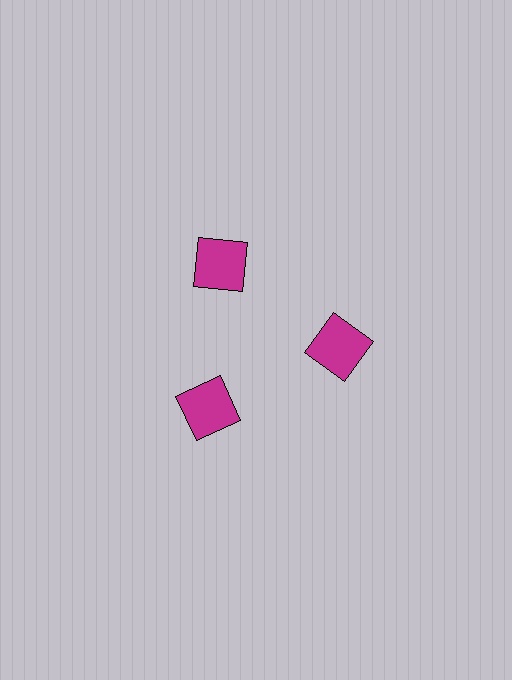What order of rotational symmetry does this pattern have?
This pattern has 3-fold rotational symmetry.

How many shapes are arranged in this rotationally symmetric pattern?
There are 3 shapes, arranged in 3 groups of 1.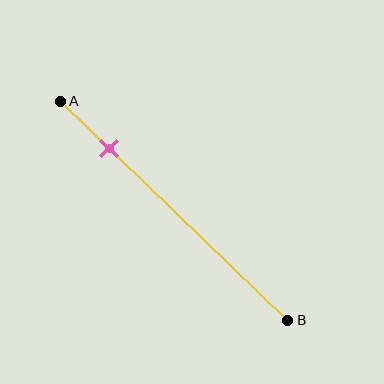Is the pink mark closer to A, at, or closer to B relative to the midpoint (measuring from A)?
The pink mark is closer to point A than the midpoint of segment AB.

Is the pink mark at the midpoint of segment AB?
No, the mark is at about 20% from A, not at the 50% midpoint.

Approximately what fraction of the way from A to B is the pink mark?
The pink mark is approximately 20% of the way from A to B.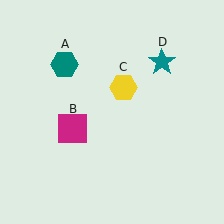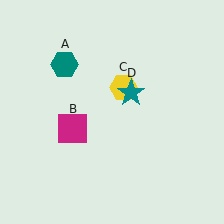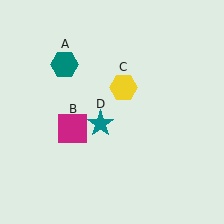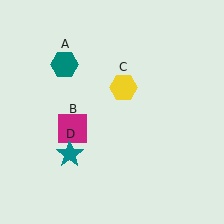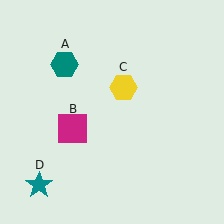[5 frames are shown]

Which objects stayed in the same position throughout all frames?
Teal hexagon (object A) and magenta square (object B) and yellow hexagon (object C) remained stationary.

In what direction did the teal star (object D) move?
The teal star (object D) moved down and to the left.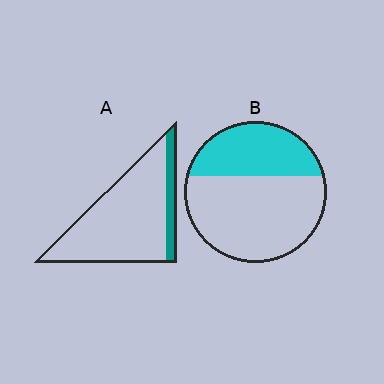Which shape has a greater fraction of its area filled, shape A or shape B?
Shape B.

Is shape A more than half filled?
No.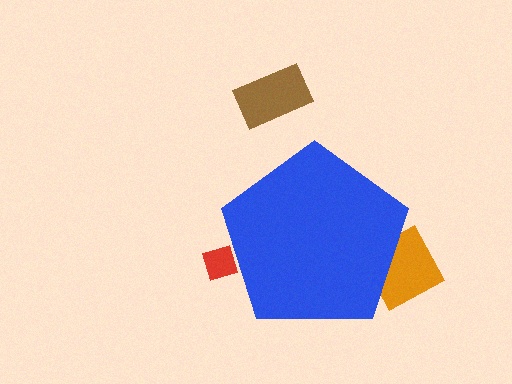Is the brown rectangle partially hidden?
No, the brown rectangle is fully visible.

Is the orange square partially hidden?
Yes, the orange square is partially hidden behind the blue pentagon.